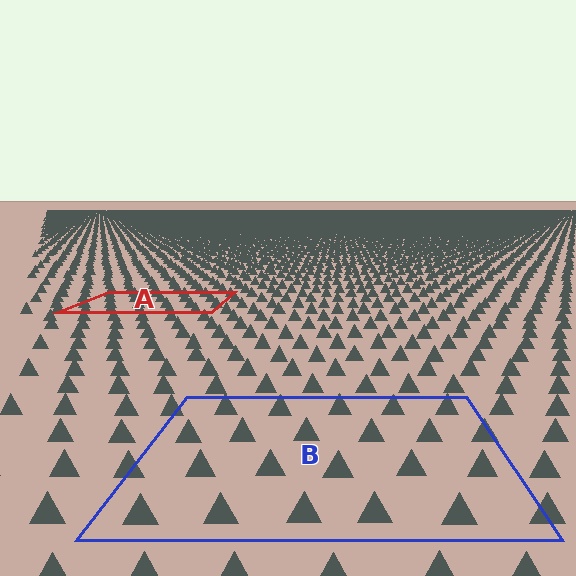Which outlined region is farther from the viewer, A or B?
Region A is farther from the viewer — the texture elements inside it appear smaller and more densely packed.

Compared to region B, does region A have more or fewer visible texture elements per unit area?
Region A has more texture elements per unit area — they are packed more densely because it is farther away.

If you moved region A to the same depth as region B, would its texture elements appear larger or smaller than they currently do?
They would appear larger. At a closer depth, the same texture elements are projected at a bigger on-screen size.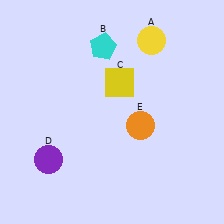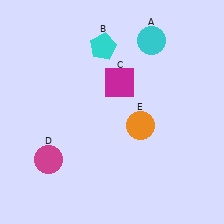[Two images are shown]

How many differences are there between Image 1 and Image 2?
There are 3 differences between the two images.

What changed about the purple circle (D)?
In Image 1, D is purple. In Image 2, it changed to magenta.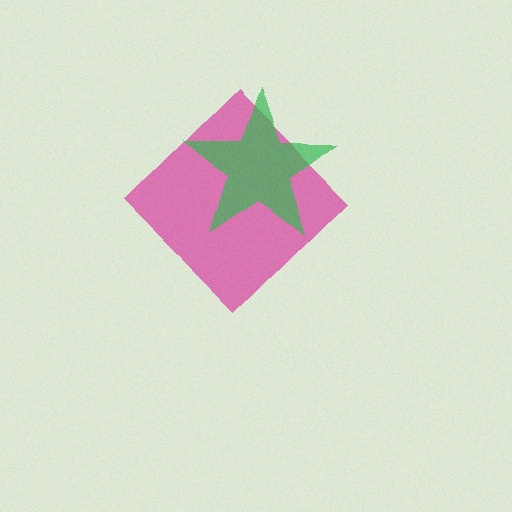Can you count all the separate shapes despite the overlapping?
Yes, there are 2 separate shapes.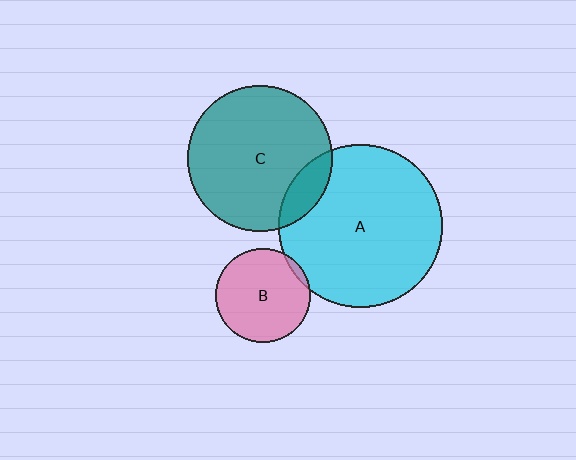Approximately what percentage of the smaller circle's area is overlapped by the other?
Approximately 15%.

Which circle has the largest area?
Circle A (cyan).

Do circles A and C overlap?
Yes.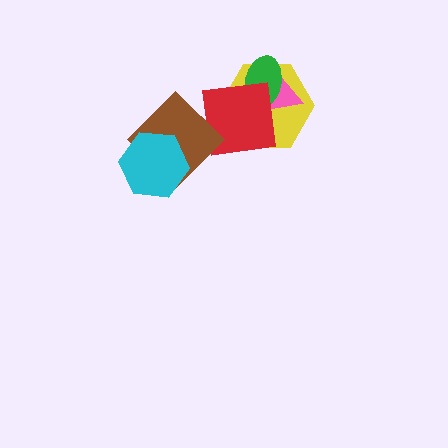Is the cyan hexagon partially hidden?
No, no other shape covers it.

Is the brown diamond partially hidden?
Yes, it is partially covered by another shape.